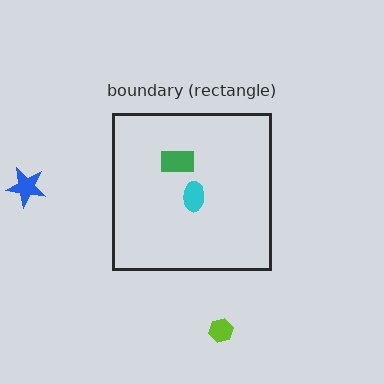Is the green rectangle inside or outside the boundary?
Inside.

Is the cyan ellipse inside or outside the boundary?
Inside.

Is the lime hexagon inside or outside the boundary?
Outside.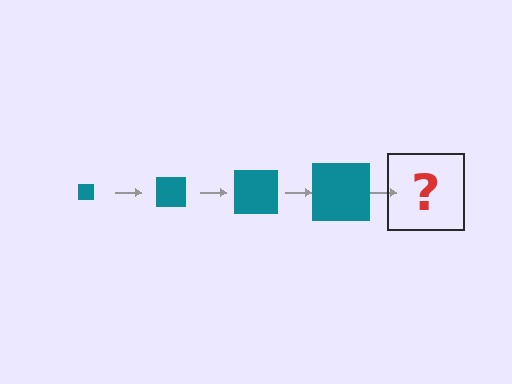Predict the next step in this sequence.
The next step is a teal square, larger than the previous one.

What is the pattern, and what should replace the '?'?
The pattern is that the square gets progressively larger each step. The '?' should be a teal square, larger than the previous one.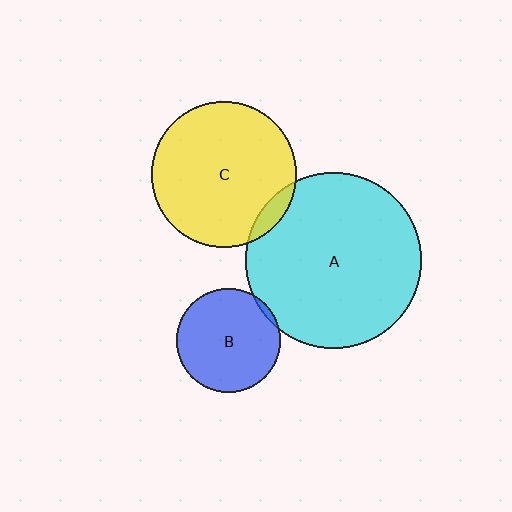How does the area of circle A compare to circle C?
Approximately 1.4 times.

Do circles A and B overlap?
Yes.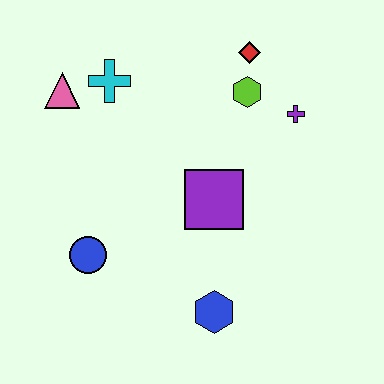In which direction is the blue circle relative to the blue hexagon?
The blue circle is to the left of the blue hexagon.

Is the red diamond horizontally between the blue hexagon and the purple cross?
Yes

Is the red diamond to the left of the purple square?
No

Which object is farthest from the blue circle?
The red diamond is farthest from the blue circle.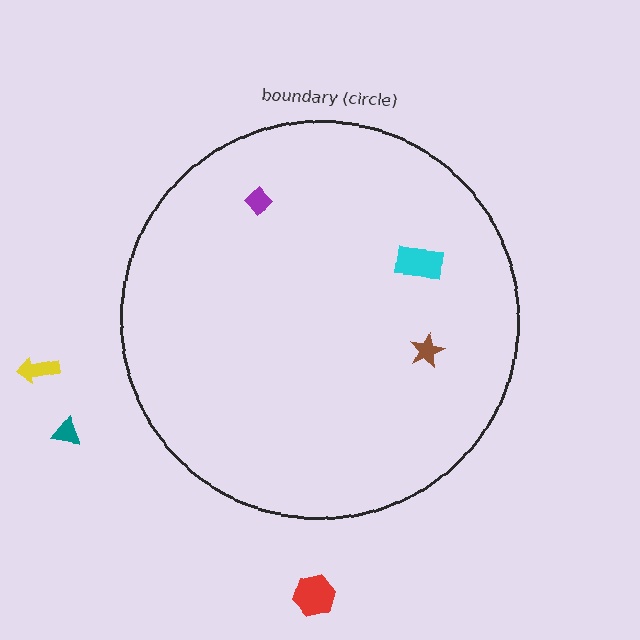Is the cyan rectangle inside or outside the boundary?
Inside.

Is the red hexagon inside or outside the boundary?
Outside.